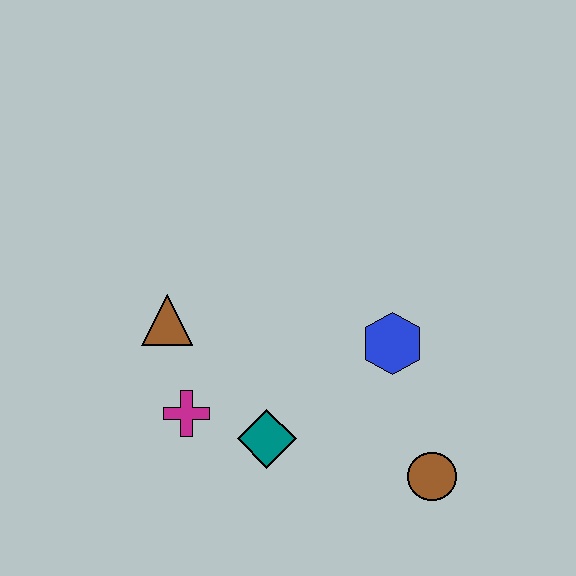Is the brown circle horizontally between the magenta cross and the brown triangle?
No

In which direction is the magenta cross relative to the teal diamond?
The magenta cross is to the left of the teal diamond.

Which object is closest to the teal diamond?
The magenta cross is closest to the teal diamond.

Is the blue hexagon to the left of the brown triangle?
No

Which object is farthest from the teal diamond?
The brown circle is farthest from the teal diamond.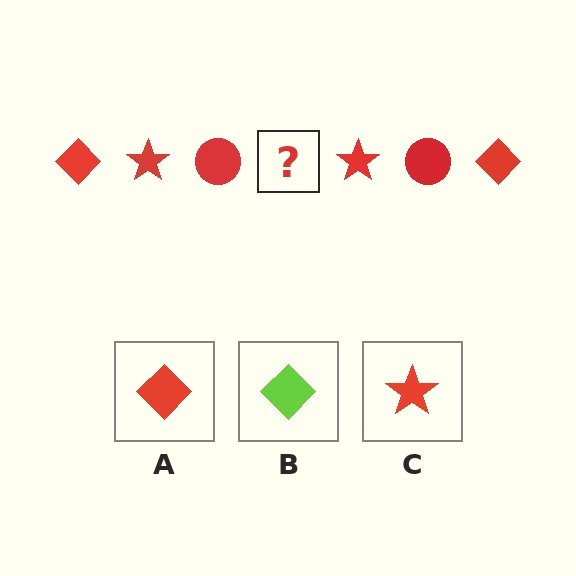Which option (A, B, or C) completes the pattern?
A.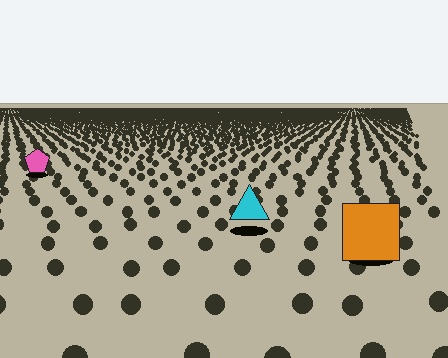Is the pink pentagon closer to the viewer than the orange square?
No. The orange square is closer — you can tell from the texture gradient: the ground texture is coarser near it.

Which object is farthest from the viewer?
The pink pentagon is farthest from the viewer. It appears smaller and the ground texture around it is denser.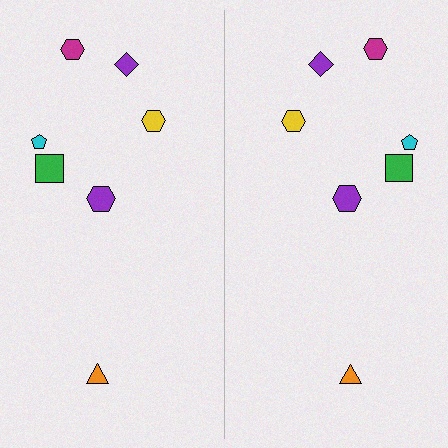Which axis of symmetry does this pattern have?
The pattern has a vertical axis of symmetry running through the center of the image.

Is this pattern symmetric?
Yes, this pattern has bilateral (reflection) symmetry.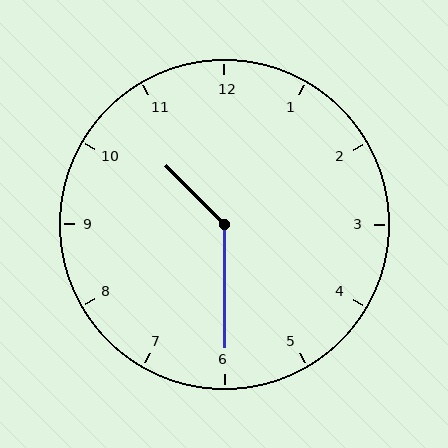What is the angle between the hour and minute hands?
Approximately 135 degrees.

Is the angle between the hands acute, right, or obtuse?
It is obtuse.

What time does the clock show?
10:30.